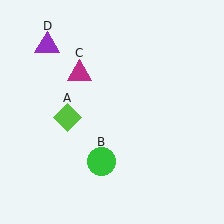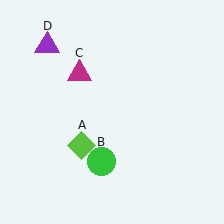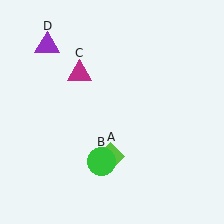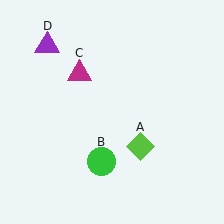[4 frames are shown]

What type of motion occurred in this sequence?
The lime diamond (object A) rotated counterclockwise around the center of the scene.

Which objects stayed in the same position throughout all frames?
Green circle (object B) and magenta triangle (object C) and purple triangle (object D) remained stationary.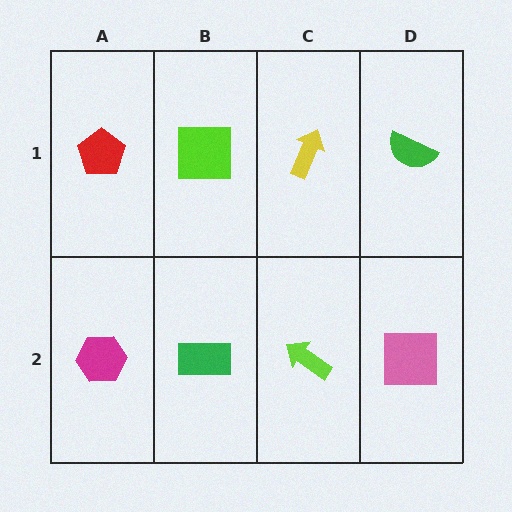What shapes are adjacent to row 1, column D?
A pink square (row 2, column D), a yellow arrow (row 1, column C).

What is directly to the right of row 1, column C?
A green semicircle.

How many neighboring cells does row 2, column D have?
2.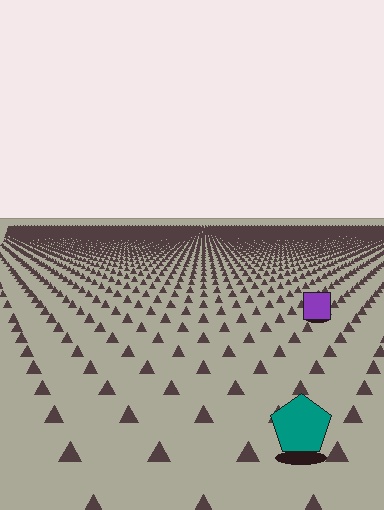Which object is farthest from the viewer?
The purple square is farthest from the viewer. It appears smaller and the ground texture around it is denser.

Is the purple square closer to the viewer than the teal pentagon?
No. The teal pentagon is closer — you can tell from the texture gradient: the ground texture is coarser near it.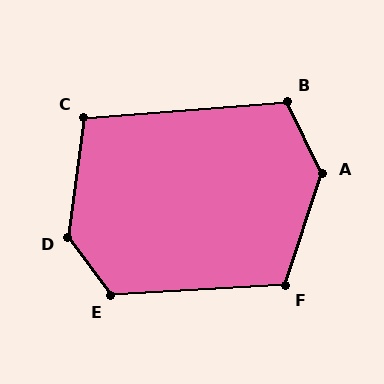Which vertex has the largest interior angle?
D, at approximately 137 degrees.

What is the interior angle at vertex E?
Approximately 123 degrees (obtuse).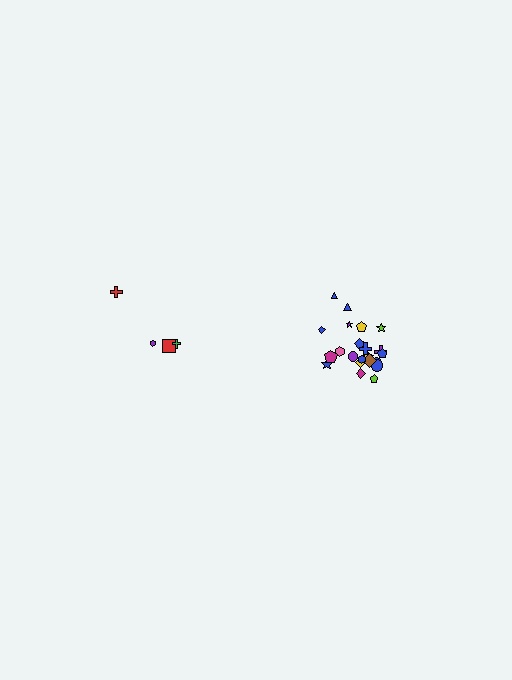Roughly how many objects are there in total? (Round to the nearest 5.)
Roughly 25 objects in total.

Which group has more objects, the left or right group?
The right group.